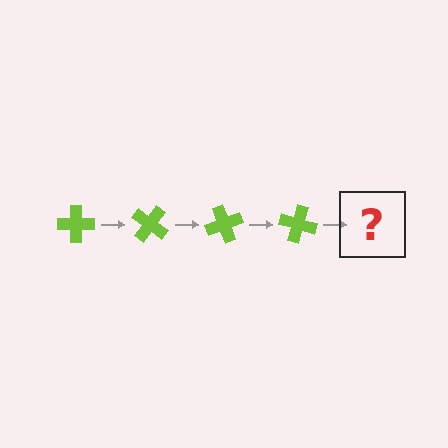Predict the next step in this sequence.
The next step is a lime cross rotated 140 degrees.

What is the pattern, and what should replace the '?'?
The pattern is that the cross rotates 35 degrees each step. The '?' should be a lime cross rotated 140 degrees.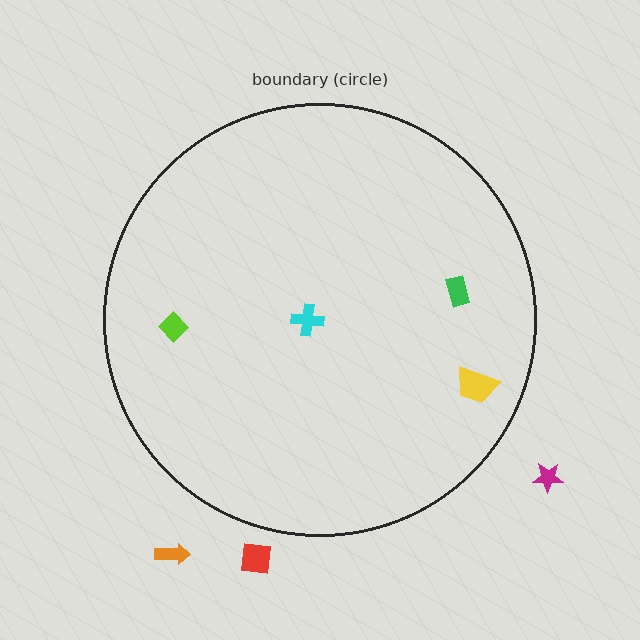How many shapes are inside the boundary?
4 inside, 3 outside.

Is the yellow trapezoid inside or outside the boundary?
Inside.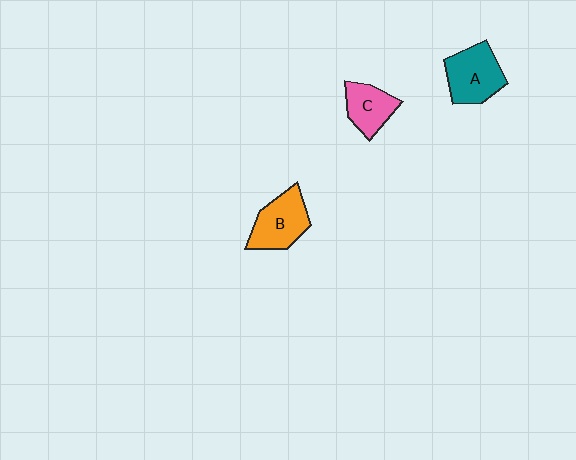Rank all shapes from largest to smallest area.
From largest to smallest: A (teal), B (orange), C (pink).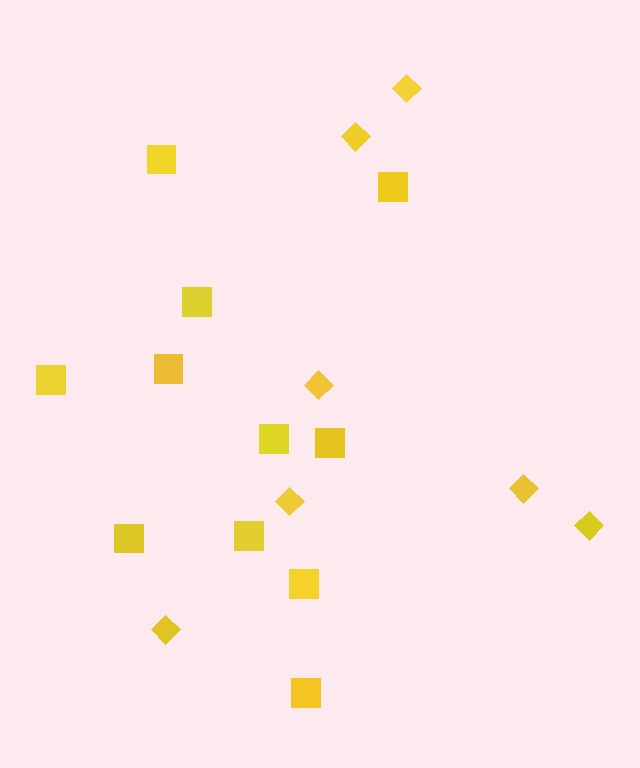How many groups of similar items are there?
There are 2 groups: one group of squares (11) and one group of diamonds (7).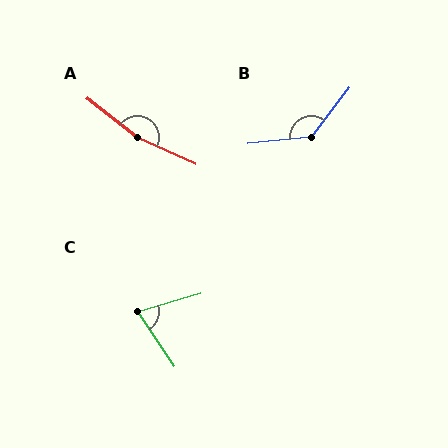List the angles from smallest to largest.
C (72°), B (133°), A (166°).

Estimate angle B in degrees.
Approximately 133 degrees.